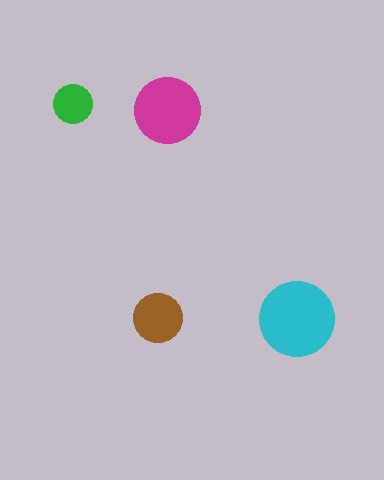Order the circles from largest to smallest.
the cyan one, the magenta one, the brown one, the green one.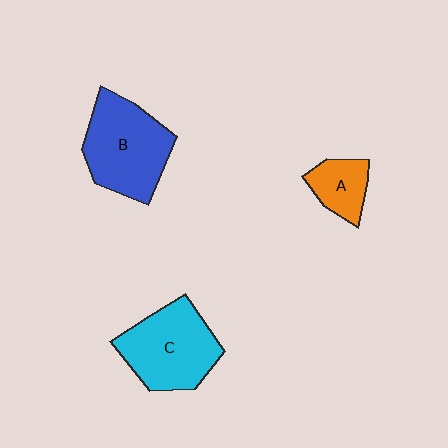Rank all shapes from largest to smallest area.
From largest to smallest: B (blue), C (cyan), A (orange).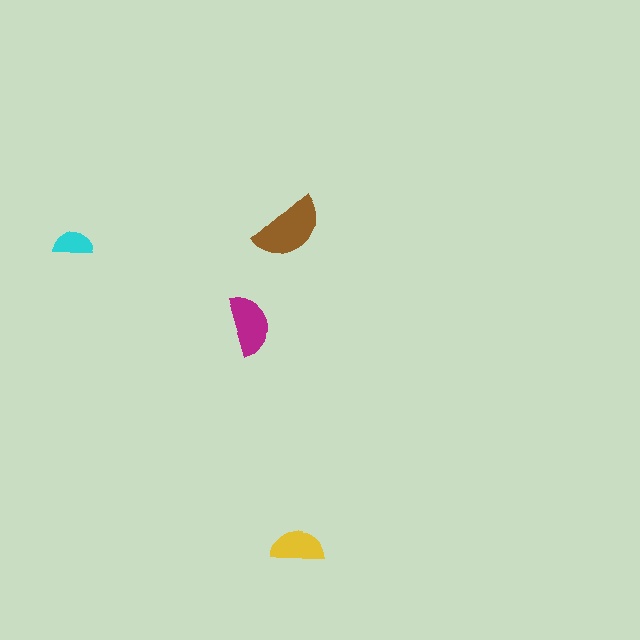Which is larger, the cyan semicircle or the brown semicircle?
The brown one.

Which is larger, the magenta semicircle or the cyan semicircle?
The magenta one.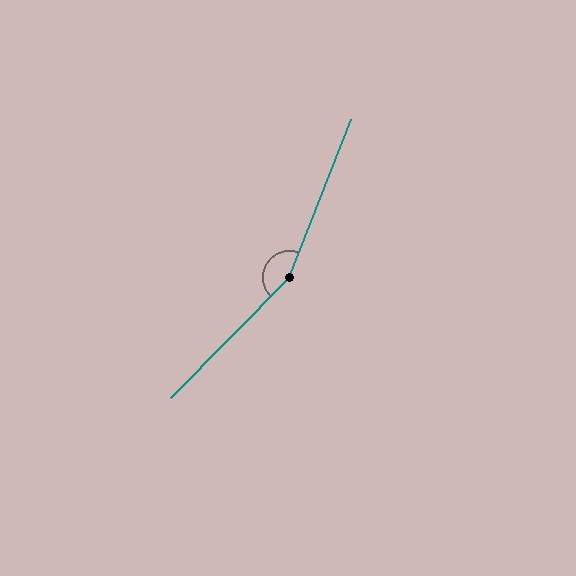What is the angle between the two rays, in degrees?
Approximately 157 degrees.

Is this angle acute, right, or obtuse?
It is obtuse.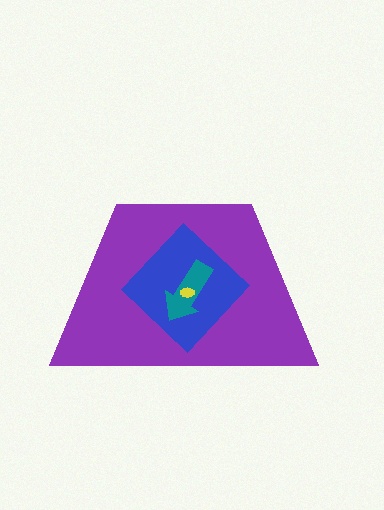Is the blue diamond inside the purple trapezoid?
Yes.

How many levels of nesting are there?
4.